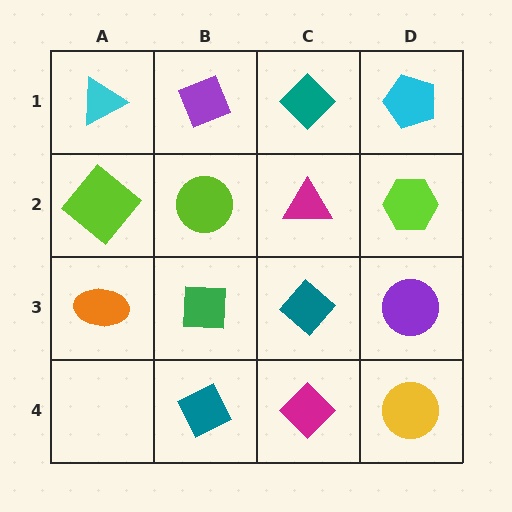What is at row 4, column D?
A yellow circle.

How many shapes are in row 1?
4 shapes.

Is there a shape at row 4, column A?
No, that cell is empty.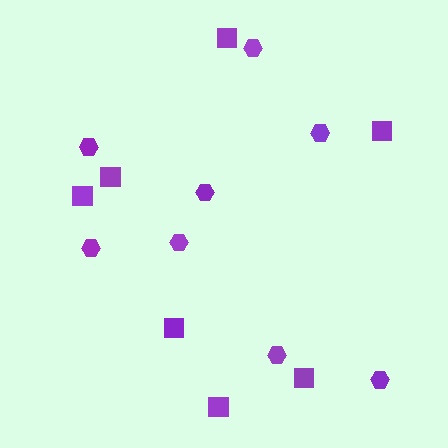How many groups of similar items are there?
There are 2 groups: one group of hexagons (8) and one group of squares (7).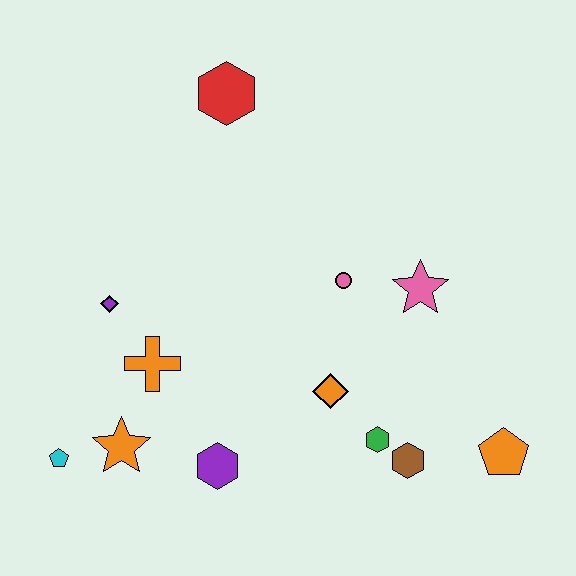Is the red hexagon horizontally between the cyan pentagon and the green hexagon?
Yes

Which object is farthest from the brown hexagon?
The red hexagon is farthest from the brown hexagon.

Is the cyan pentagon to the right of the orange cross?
No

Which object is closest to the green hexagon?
The brown hexagon is closest to the green hexagon.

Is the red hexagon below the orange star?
No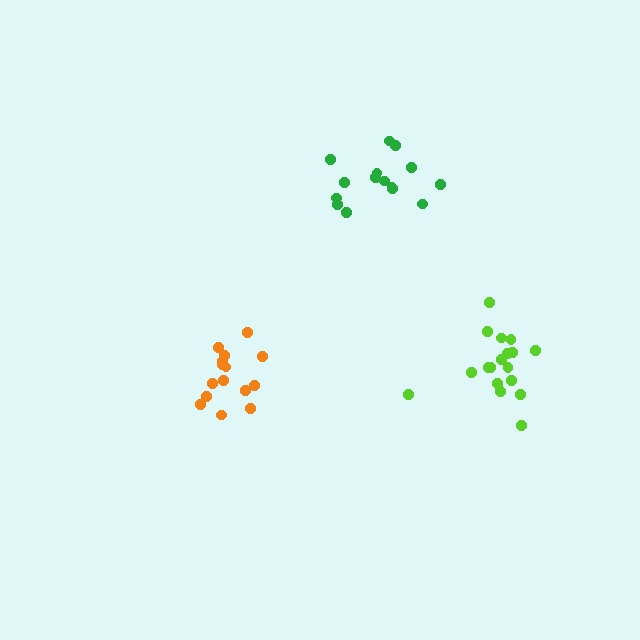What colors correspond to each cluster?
The clusters are colored: lime, orange, green.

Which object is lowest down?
The orange cluster is bottommost.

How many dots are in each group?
Group 1: 18 dots, Group 2: 15 dots, Group 3: 15 dots (48 total).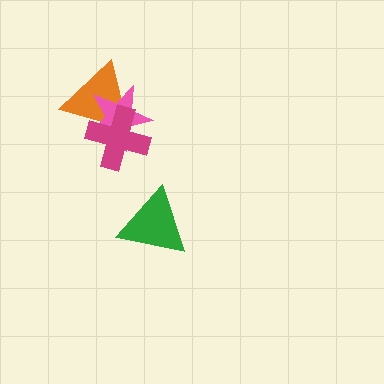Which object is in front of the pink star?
The magenta cross is in front of the pink star.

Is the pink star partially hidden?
Yes, it is partially covered by another shape.